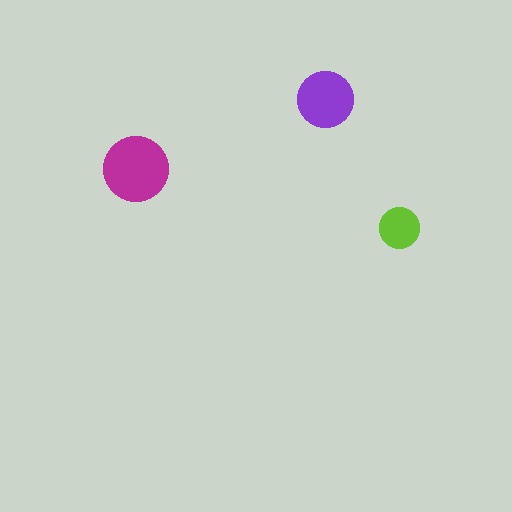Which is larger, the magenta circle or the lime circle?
The magenta one.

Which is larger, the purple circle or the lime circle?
The purple one.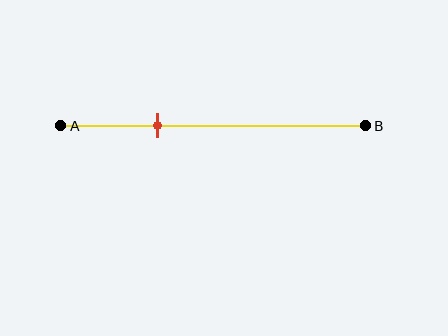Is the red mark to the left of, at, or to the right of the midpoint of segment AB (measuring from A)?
The red mark is to the left of the midpoint of segment AB.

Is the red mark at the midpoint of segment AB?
No, the mark is at about 30% from A, not at the 50% midpoint.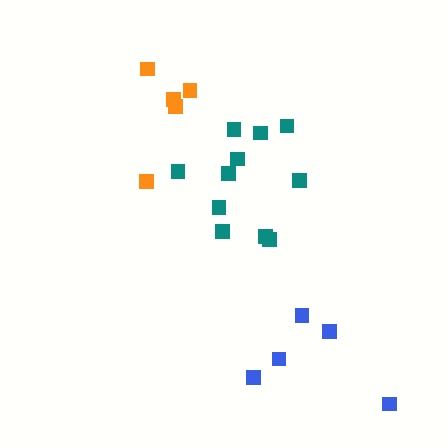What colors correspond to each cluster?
The clusters are colored: orange, blue, teal.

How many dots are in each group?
Group 1: 5 dots, Group 2: 5 dots, Group 3: 11 dots (21 total).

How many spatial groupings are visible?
There are 3 spatial groupings.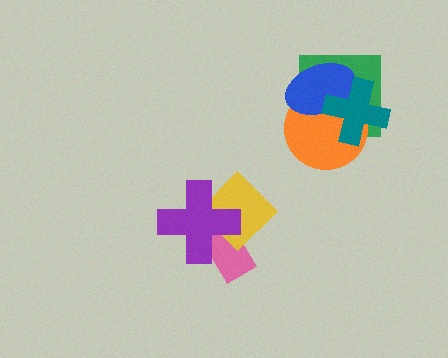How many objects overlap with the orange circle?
3 objects overlap with the orange circle.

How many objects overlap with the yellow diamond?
2 objects overlap with the yellow diamond.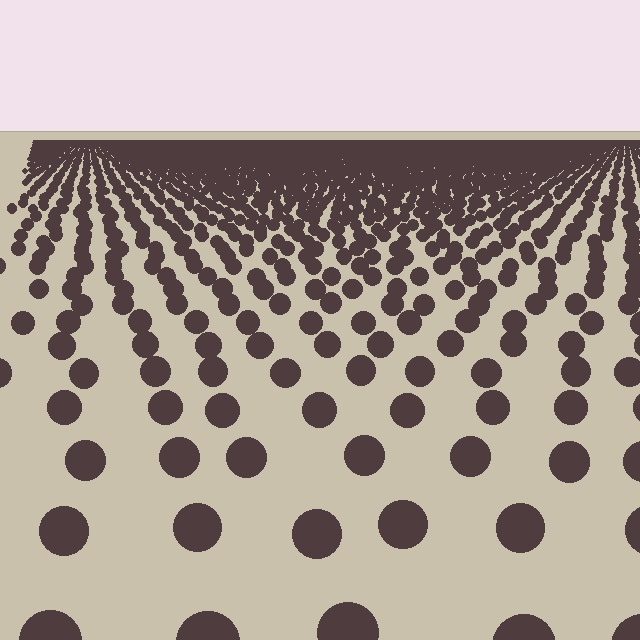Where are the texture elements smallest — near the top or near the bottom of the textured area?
Near the top.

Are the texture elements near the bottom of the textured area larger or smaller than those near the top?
Larger. Near the bottom, elements are closer to the viewer and appear at a bigger on-screen size.